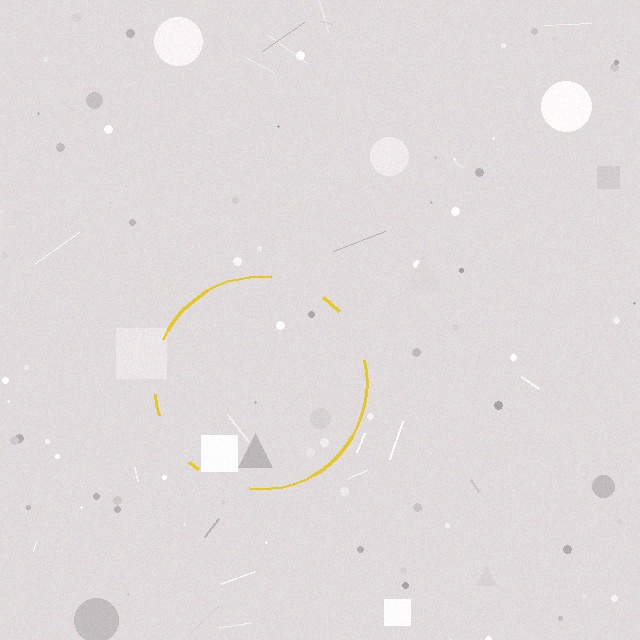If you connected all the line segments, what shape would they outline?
They would outline a circle.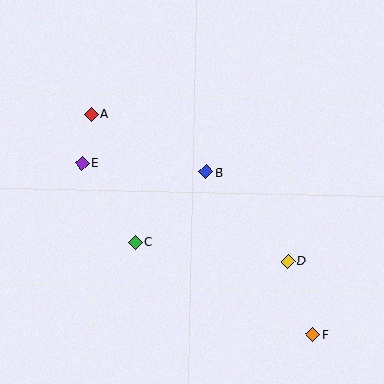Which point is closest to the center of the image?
Point B at (206, 172) is closest to the center.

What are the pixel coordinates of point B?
Point B is at (206, 172).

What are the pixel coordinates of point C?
Point C is at (135, 242).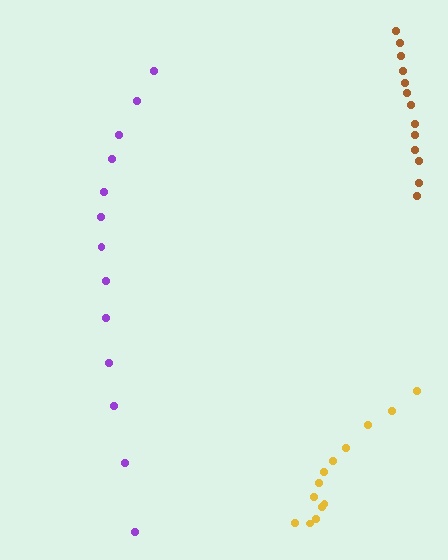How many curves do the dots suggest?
There are 3 distinct paths.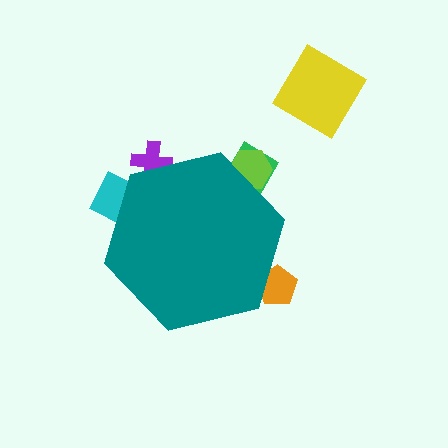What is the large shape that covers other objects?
A teal hexagon.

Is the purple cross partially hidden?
Yes, the purple cross is partially hidden behind the teal hexagon.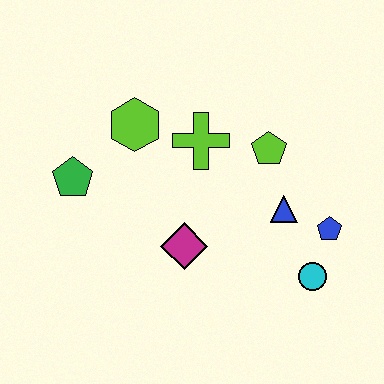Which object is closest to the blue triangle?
The blue pentagon is closest to the blue triangle.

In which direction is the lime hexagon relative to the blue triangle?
The lime hexagon is to the left of the blue triangle.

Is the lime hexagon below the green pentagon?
No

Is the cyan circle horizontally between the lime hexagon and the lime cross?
No